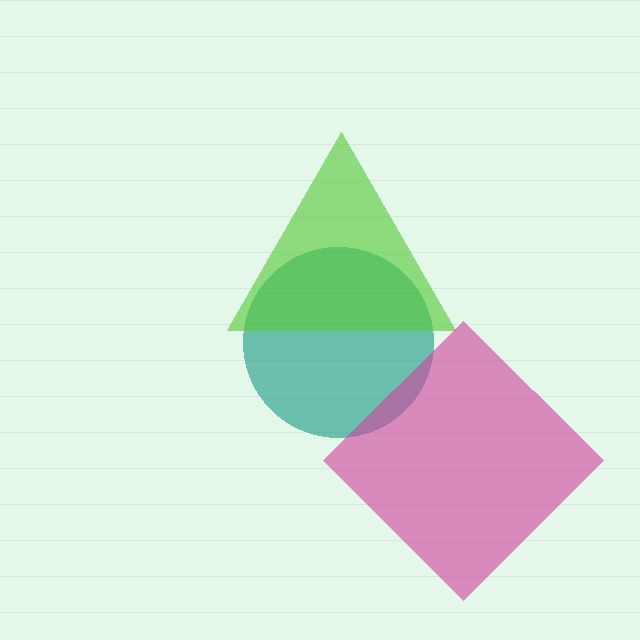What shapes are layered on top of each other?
The layered shapes are: a teal circle, a lime triangle, a magenta diamond.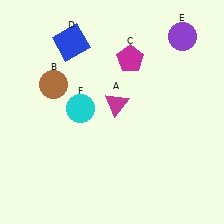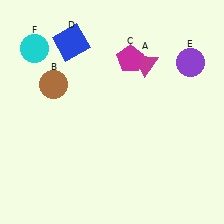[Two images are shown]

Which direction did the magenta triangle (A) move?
The magenta triangle (A) moved up.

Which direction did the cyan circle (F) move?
The cyan circle (F) moved up.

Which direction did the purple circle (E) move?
The purple circle (E) moved down.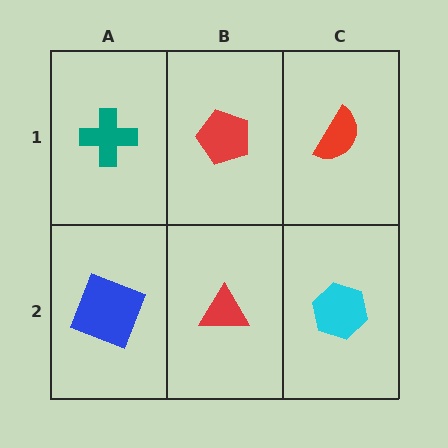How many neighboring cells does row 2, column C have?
2.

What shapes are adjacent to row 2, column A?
A teal cross (row 1, column A), a red triangle (row 2, column B).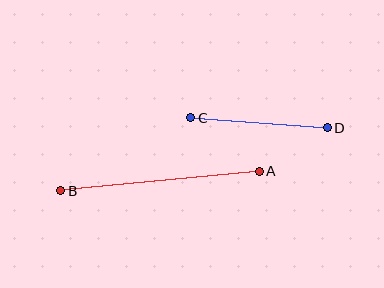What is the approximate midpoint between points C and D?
The midpoint is at approximately (259, 123) pixels.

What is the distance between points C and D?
The distance is approximately 137 pixels.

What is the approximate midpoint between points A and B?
The midpoint is at approximately (160, 181) pixels.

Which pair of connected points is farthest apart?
Points A and B are farthest apart.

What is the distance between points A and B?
The distance is approximately 200 pixels.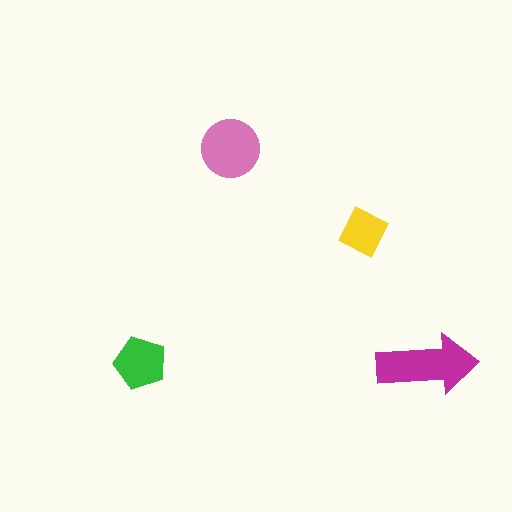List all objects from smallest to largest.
The yellow diamond, the green pentagon, the pink circle, the magenta arrow.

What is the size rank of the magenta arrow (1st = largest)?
1st.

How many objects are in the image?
There are 4 objects in the image.